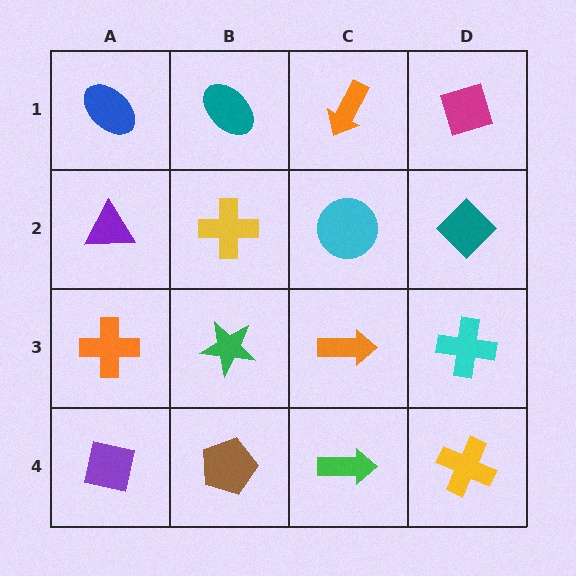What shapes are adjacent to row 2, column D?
A magenta diamond (row 1, column D), a cyan cross (row 3, column D), a cyan circle (row 2, column C).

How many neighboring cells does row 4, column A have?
2.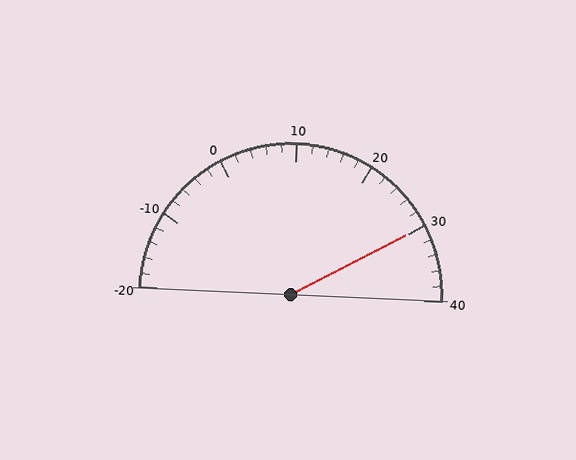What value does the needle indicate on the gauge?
The needle indicates approximately 30.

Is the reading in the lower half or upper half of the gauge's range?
The reading is in the upper half of the range (-20 to 40).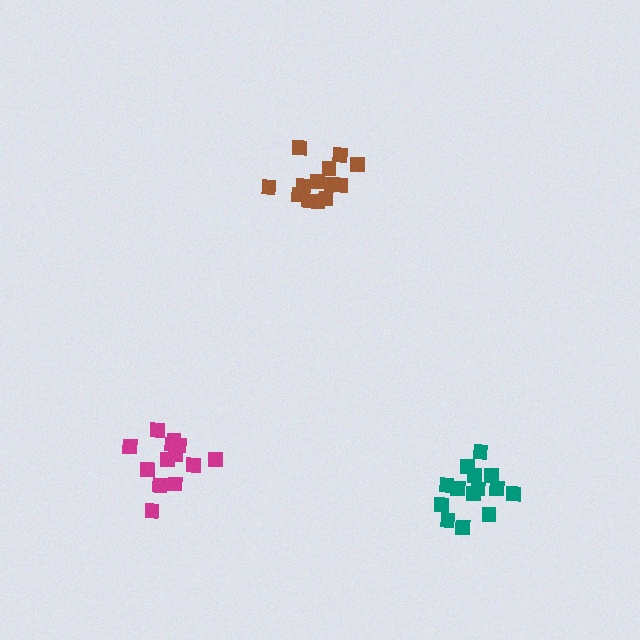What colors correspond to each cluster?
The clusters are colored: magenta, brown, teal.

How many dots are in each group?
Group 1: 13 dots, Group 2: 13 dots, Group 3: 14 dots (40 total).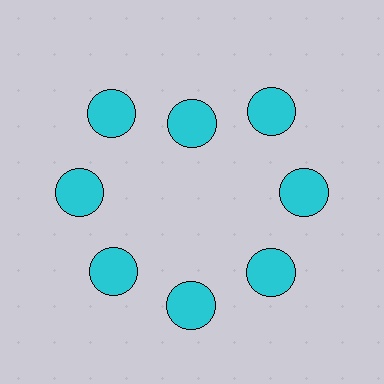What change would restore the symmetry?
The symmetry would be restored by moving it outward, back onto the ring so that all 8 circles sit at equal angles and equal distance from the center.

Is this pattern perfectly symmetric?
No. The 8 cyan circles are arranged in a ring, but one element near the 12 o'clock position is pulled inward toward the center, breaking the 8-fold rotational symmetry.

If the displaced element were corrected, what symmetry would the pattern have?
It would have 8-fold rotational symmetry — the pattern would map onto itself every 45 degrees.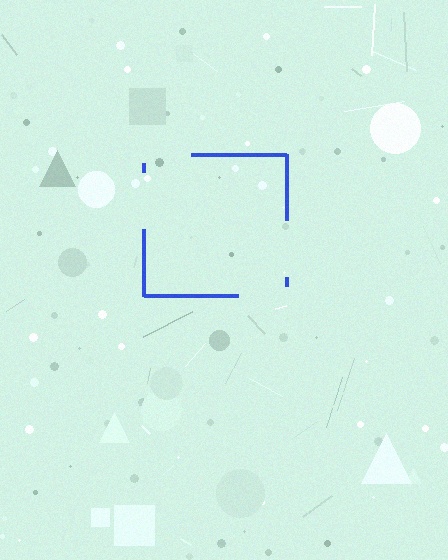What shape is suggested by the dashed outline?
The dashed outline suggests a square.